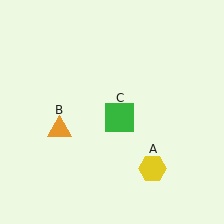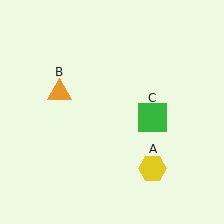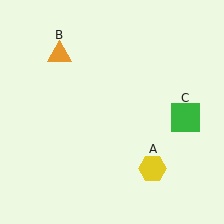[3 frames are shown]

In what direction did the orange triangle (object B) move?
The orange triangle (object B) moved up.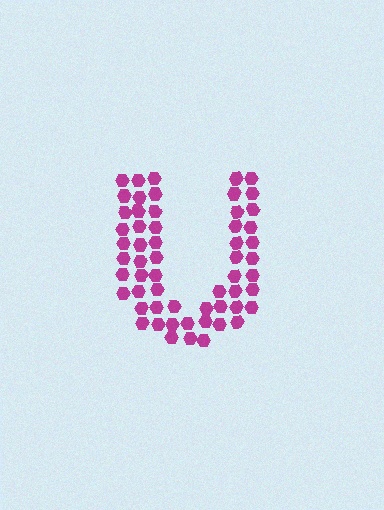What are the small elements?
The small elements are hexagons.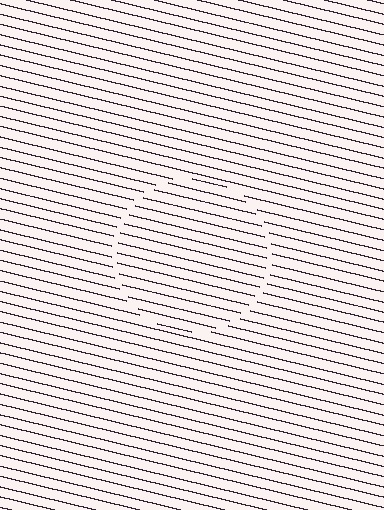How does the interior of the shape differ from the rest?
The interior of the shape contains the same grating, shifted by half a period — the contour is defined by the phase discontinuity where line-ends from the inner and outer gratings abut.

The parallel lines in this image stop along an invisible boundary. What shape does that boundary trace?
An illusory circle. The interior of the shape contains the same grating, shifted by half a period — the contour is defined by the phase discontinuity where line-ends from the inner and outer gratings abut.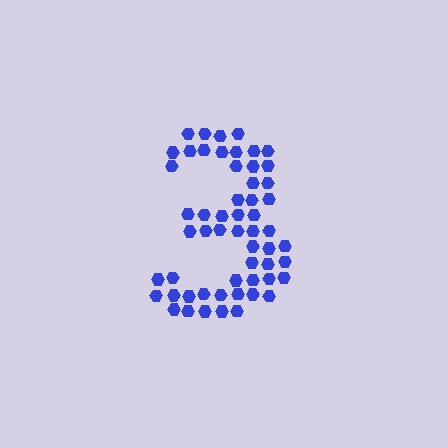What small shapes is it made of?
It is made of small hexagons.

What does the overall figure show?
The overall figure shows the digit 3.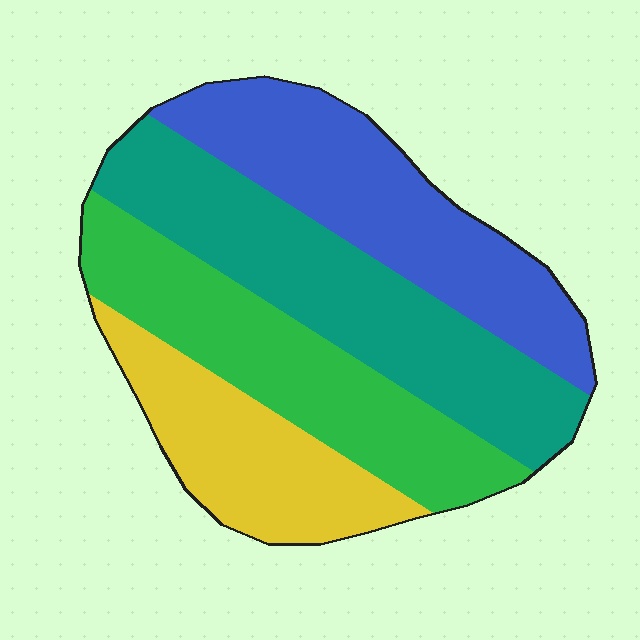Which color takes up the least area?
Yellow, at roughly 20%.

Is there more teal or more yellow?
Teal.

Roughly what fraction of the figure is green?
Green takes up about one quarter (1/4) of the figure.